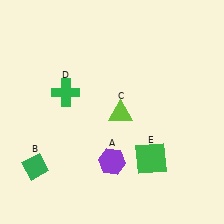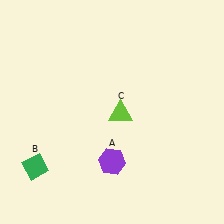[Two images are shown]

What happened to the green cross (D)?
The green cross (D) was removed in Image 2. It was in the top-left area of Image 1.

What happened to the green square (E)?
The green square (E) was removed in Image 2. It was in the bottom-right area of Image 1.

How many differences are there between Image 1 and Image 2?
There are 2 differences between the two images.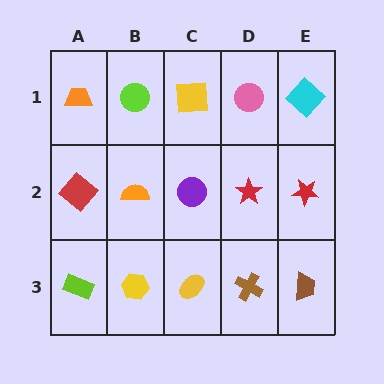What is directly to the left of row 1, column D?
A yellow square.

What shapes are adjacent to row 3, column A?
A red diamond (row 2, column A), a yellow hexagon (row 3, column B).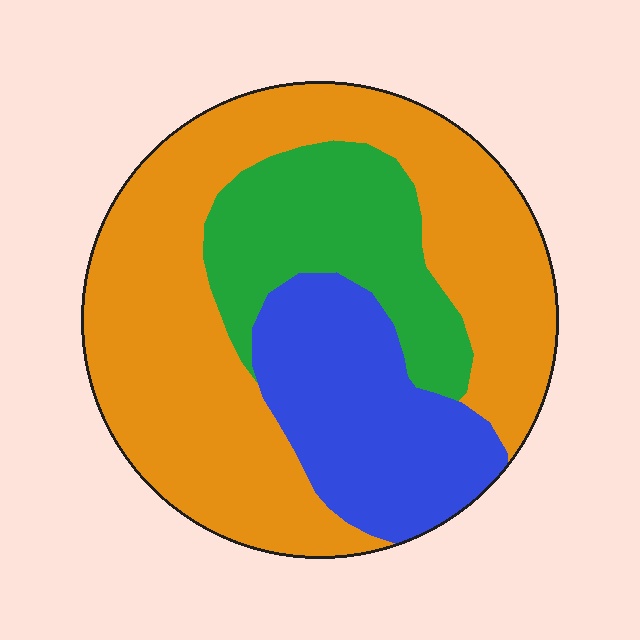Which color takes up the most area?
Orange, at roughly 55%.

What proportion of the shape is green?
Green takes up about one fifth (1/5) of the shape.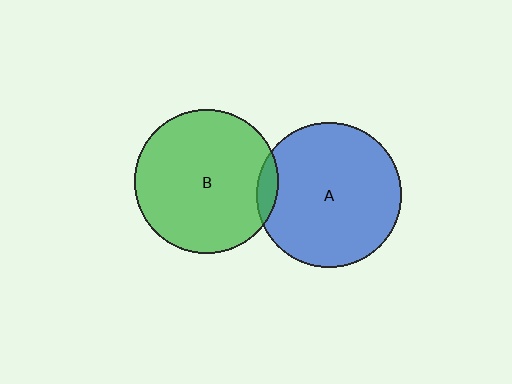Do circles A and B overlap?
Yes.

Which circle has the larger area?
Circle A (blue).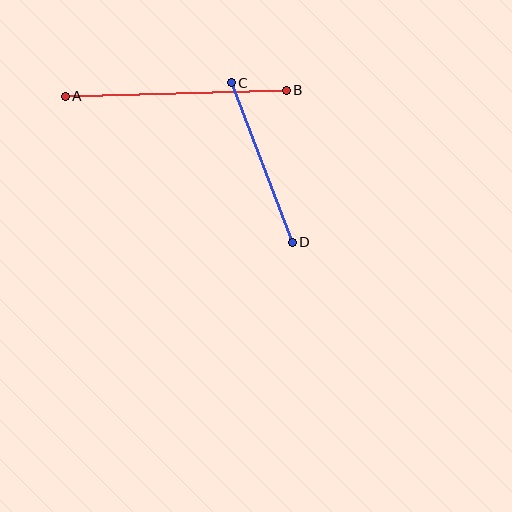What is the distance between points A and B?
The distance is approximately 221 pixels.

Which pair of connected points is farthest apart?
Points A and B are farthest apart.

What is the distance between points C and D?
The distance is approximately 171 pixels.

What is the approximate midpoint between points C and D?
The midpoint is at approximately (262, 162) pixels.